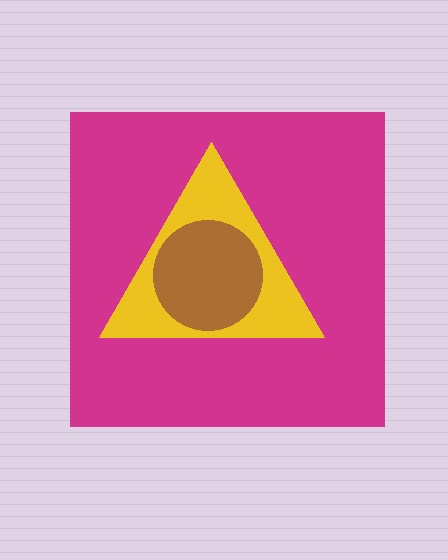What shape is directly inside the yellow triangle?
The brown circle.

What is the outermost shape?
The magenta square.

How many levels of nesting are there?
3.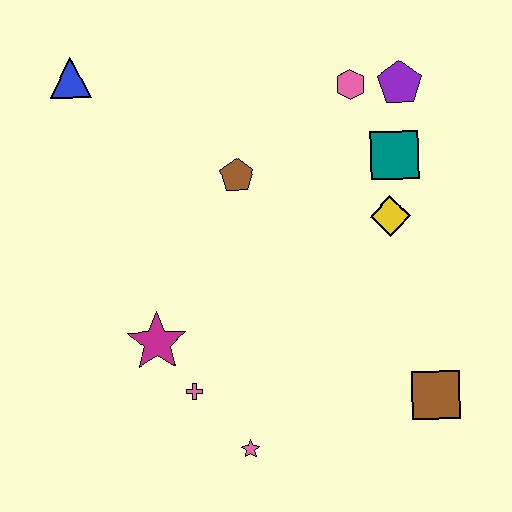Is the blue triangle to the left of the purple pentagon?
Yes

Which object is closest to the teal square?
The yellow diamond is closest to the teal square.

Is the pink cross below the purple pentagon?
Yes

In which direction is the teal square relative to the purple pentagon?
The teal square is below the purple pentagon.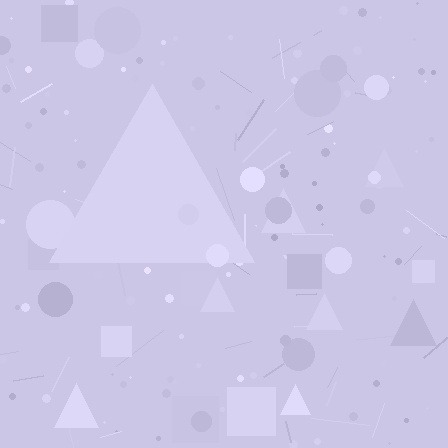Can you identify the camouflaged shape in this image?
The camouflaged shape is a triangle.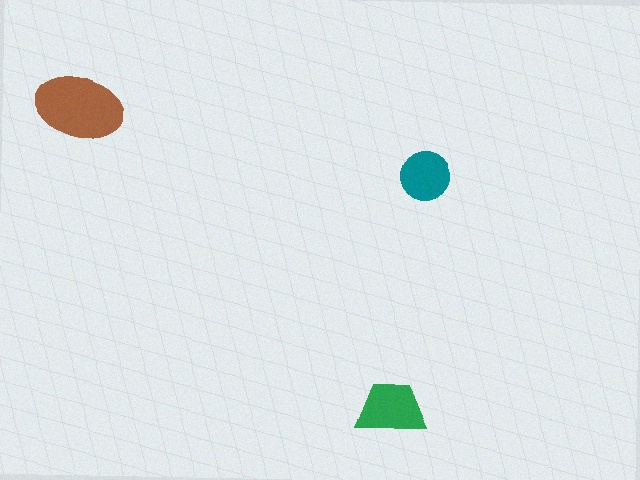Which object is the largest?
The brown ellipse.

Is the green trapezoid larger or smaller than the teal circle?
Larger.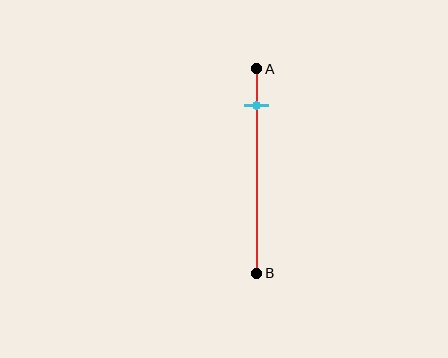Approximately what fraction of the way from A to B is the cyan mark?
The cyan mark is approximately 20% of the way from A to B.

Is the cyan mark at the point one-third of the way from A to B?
No, the mark is at about 20% from A, not at the 33% one-third point.